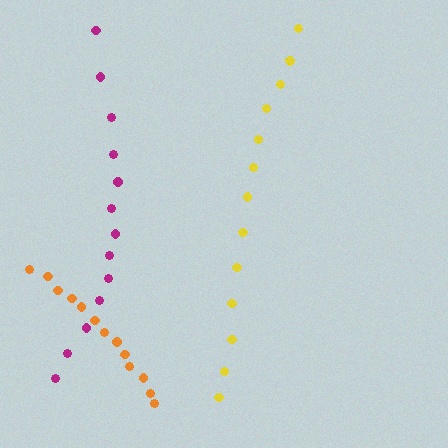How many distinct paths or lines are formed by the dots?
There are 3 distinct paths.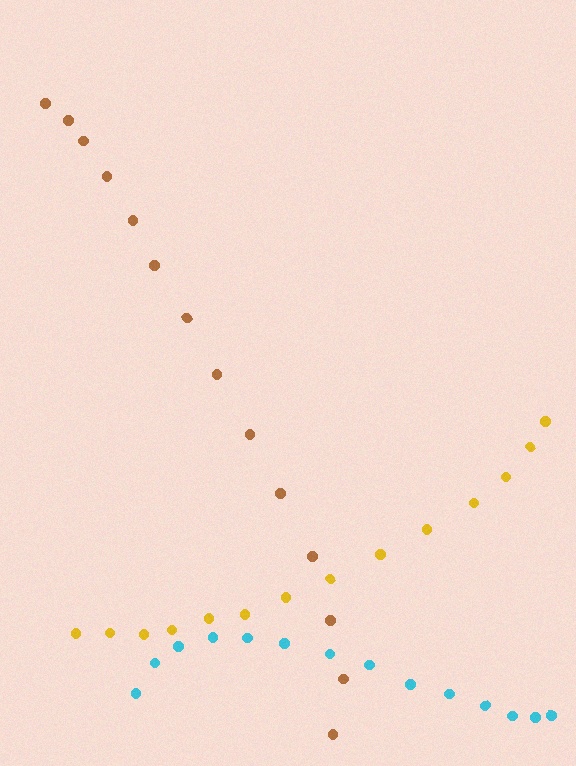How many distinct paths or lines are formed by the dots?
There are 3 distinct paths.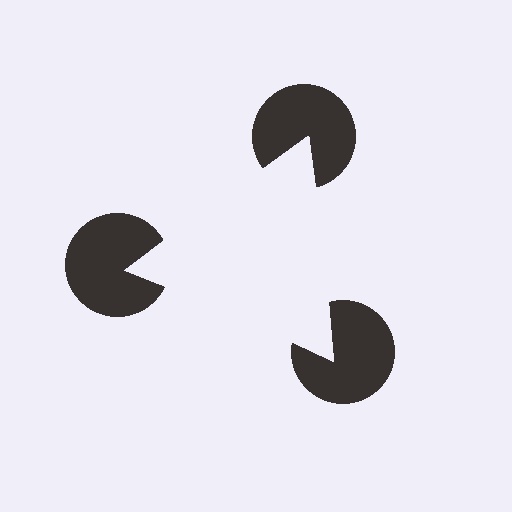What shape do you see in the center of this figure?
An illusory triangle — its edges are inferred from the aligned wedge cuts in the pac-man discs, not physically drawn.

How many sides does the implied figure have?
3 sides.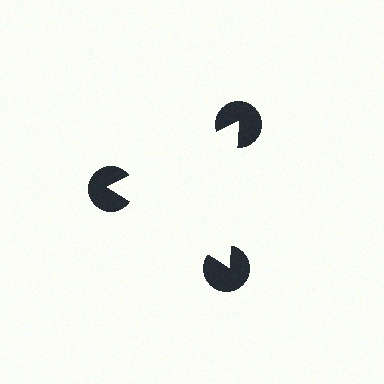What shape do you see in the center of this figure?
An illusory triangle — its edges are inferred from the aligned wedge cuts in the pac-man discs, not physically drawn.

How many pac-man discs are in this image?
There are 3 — one at each vertex of the illusory triangle.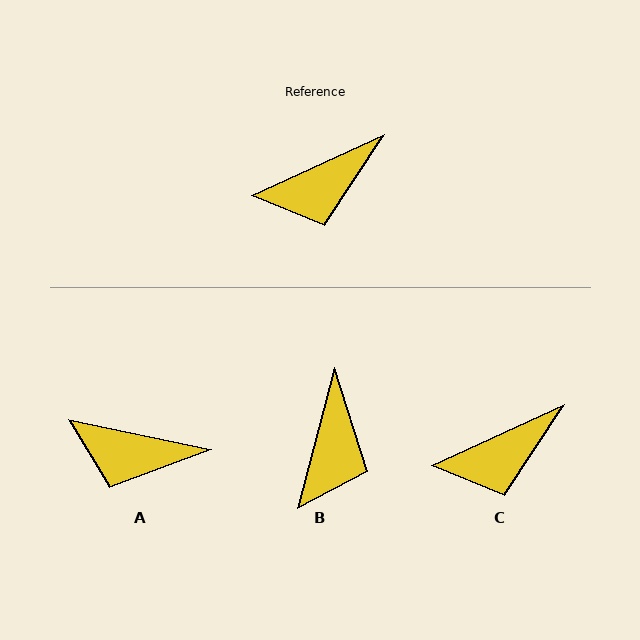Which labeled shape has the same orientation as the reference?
C.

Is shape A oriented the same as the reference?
No, it is off by about 36 degrees.